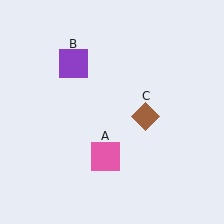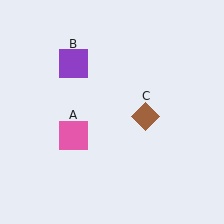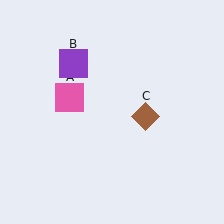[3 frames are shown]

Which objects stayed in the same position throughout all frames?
Purple square (object B) and brown diamond (object C) remained stationary.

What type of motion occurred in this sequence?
The pink square (object A) rotated clockwise around the center of the scene.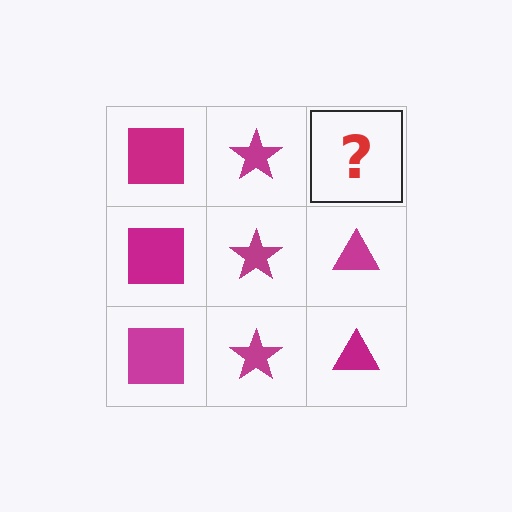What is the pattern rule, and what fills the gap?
The rule is that each column has a consistent shape. The gap should be filled with a magenta triangle.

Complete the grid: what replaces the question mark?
The question mark should be replaced with a magenta triangle.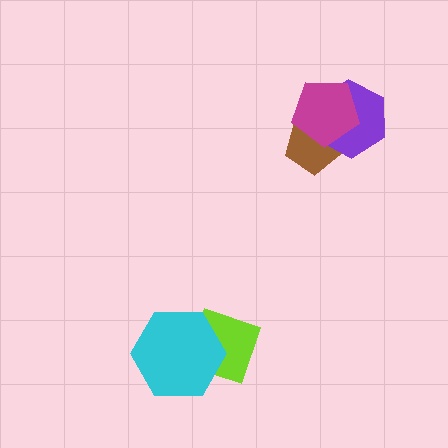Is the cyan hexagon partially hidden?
No, no other shape covers it.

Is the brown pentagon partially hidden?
Yes, it is partially covered by another shape.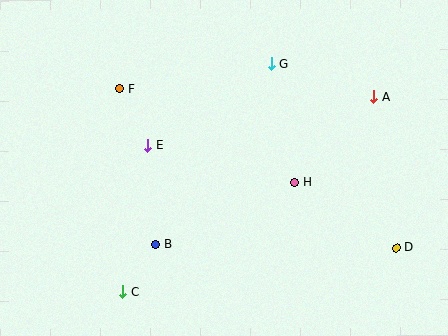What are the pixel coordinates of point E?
Point E is at (148, 146).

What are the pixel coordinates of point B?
Point B is at (156, 244).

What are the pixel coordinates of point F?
Point F is at (119, 89).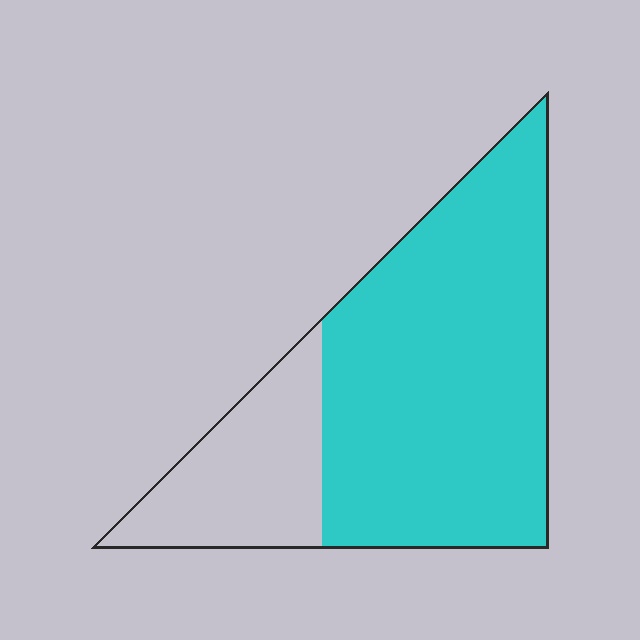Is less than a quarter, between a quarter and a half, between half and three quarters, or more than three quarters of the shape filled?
Between half and three quarters.